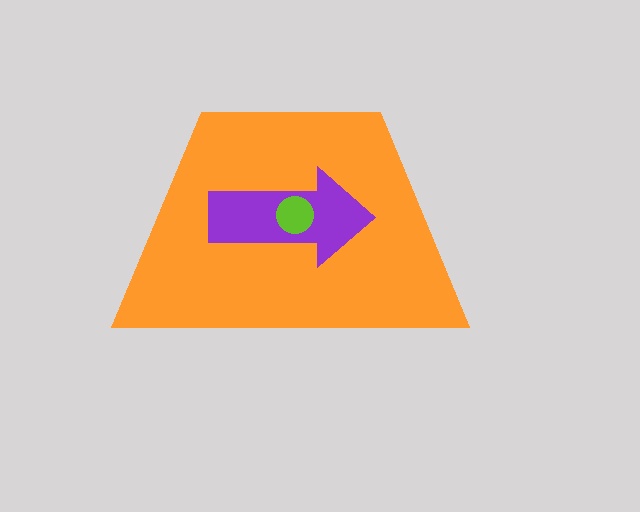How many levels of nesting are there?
3.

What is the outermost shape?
The orange trapezoid.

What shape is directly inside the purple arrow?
The lime circle.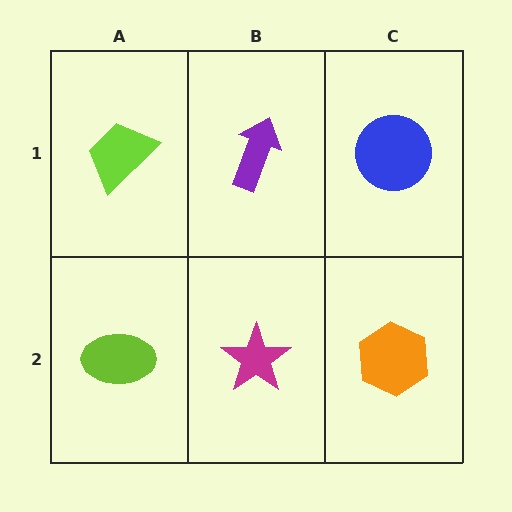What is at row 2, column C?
An orange hexagon.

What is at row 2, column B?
A magenta star.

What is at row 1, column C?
A blue circle.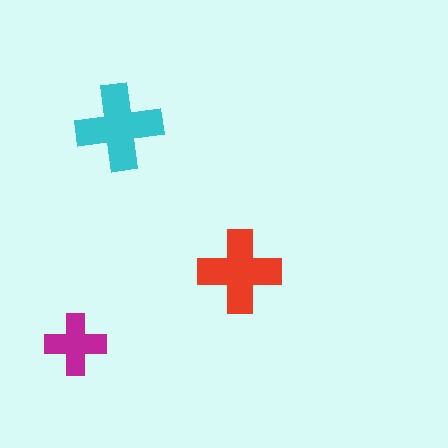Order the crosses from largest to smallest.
the cyan one, the red one, the magenta one.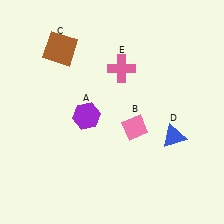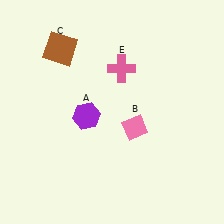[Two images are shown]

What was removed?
The blue triangle (D) was removed in Image 2.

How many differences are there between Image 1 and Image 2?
There is 1 difference between the two images.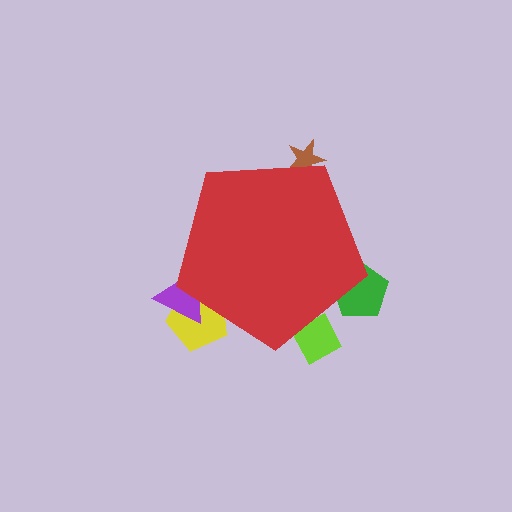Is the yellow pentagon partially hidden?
Yes, the yellow pentagon is partially hidden behind the red pentagon.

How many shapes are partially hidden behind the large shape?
5 shapes are partially hidden.